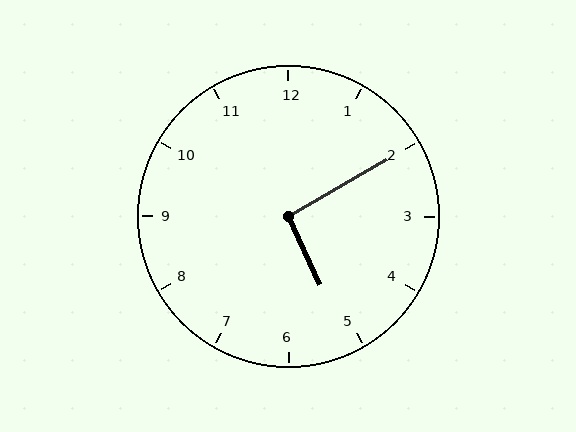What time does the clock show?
5:10.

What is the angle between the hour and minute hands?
Approximately 95 degrees.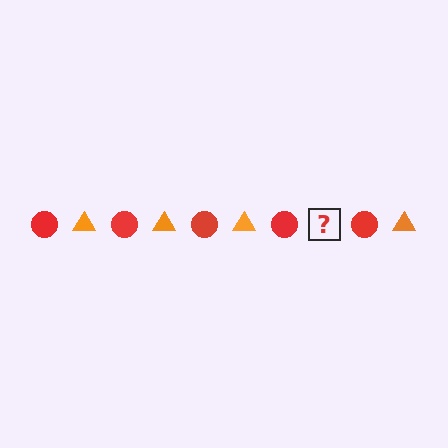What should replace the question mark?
The question mark should be replaced with an orange triangle.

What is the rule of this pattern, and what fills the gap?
The rule is that the pattern alternates between red circle and orange triangle. The gap should be filled with an orange triangle.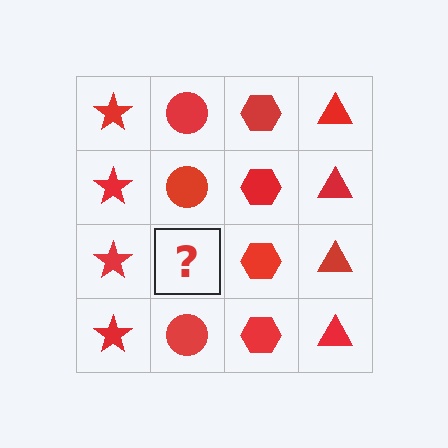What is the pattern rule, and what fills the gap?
The rule is that each column has a consistent shape. The gap should be filled with a red circle.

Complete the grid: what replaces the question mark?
The question mark should be replaced with a red circle.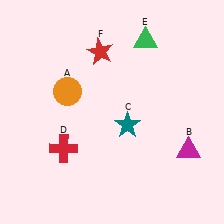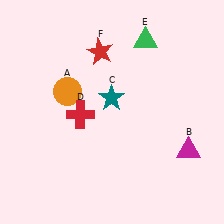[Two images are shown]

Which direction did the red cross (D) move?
The red cross (D) moved up.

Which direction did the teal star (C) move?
The teal star (C) moved up.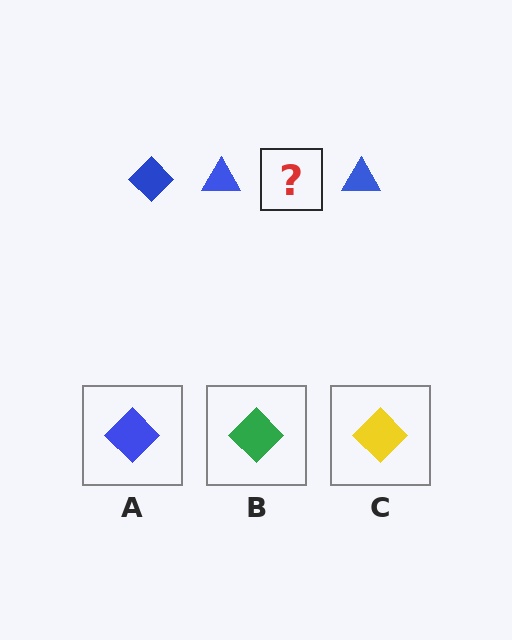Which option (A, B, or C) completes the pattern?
A.